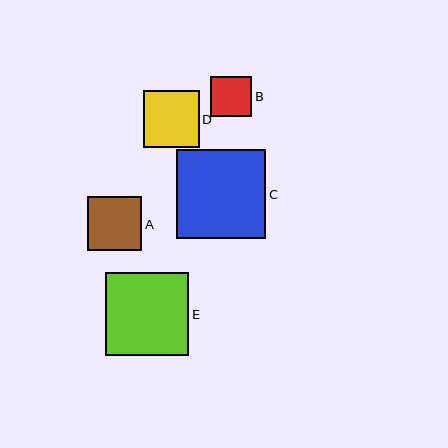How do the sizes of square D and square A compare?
Square D and square A are approximately the same size.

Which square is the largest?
Square C is the largest with a size of approximately 90 pixels.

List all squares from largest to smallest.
From largest to smallest: C, E, D, A, B.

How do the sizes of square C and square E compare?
Square C and square E are approximately the same size.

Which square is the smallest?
Square B is the smallest with a size of approximately 41 pixels.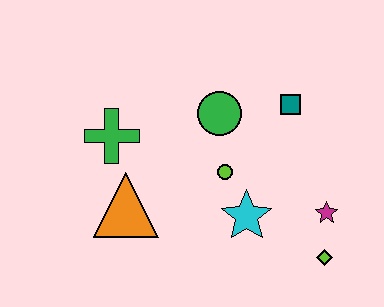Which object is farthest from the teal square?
The orange triangle is farthest from the teal square.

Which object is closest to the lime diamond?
The magenta star is closest to the lime diamond.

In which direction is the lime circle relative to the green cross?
The lime circle is to the right of the green cross.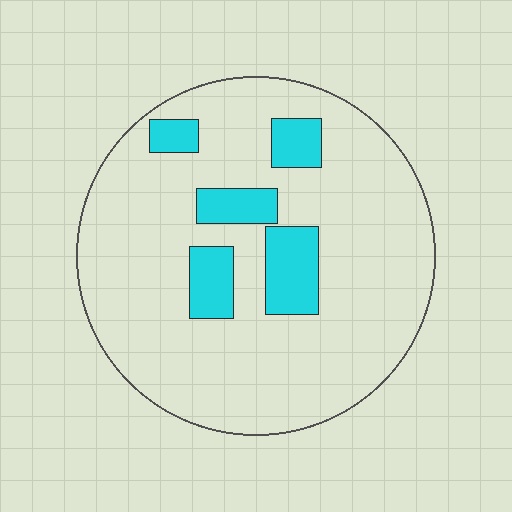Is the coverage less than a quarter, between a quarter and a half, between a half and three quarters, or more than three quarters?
Less than a quarter.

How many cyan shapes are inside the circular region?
5.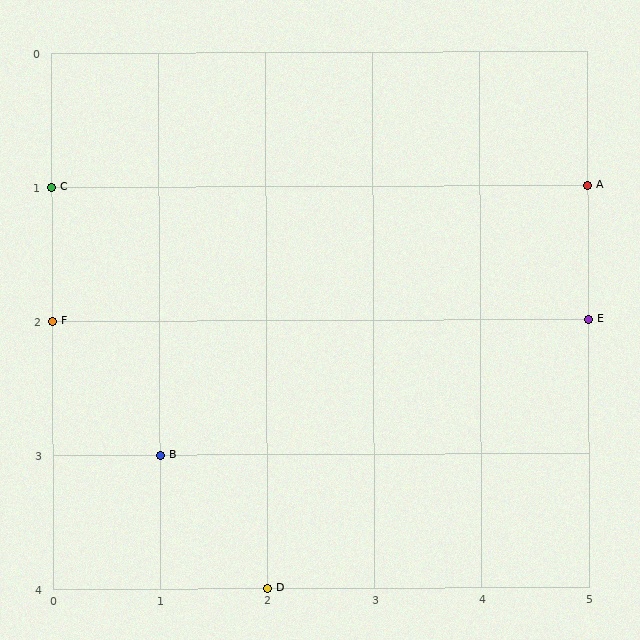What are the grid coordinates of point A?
Point A is at grid coordinates (5, 1).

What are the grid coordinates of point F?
Point F is at grid coordinates (0, 2).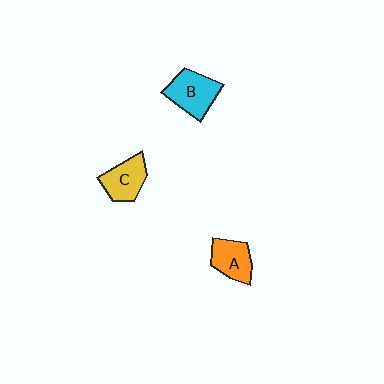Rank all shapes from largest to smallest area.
From largest to smallest: B (cyan), C (yellow), A (orange).